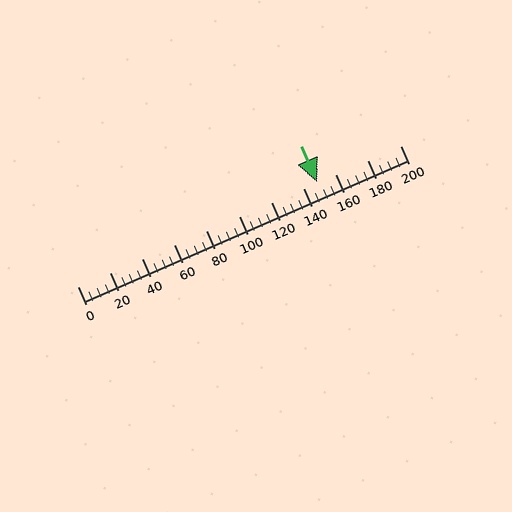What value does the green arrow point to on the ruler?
The green arrow points to approximately 148.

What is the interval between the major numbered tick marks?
The major tick marks are spaced 20 units apart.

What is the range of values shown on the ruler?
The ruler shows values from 0 to 200.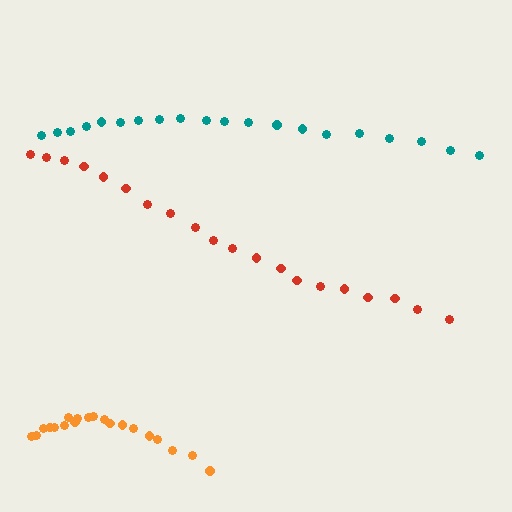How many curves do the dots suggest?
There are 3 distinct paths.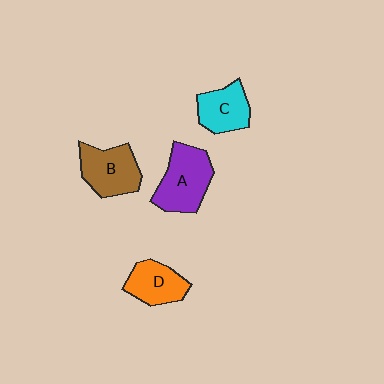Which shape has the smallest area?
Shape C (cyan).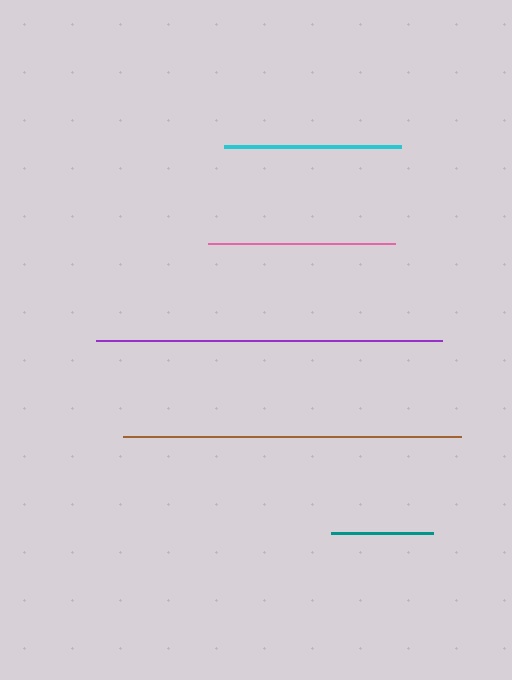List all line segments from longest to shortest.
From longest to shortest: purple, brown, pink, cyan, teal.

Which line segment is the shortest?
The teal line is the shortest at approximately 102 pixels.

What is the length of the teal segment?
The teal segment is approximately 102 pixels long.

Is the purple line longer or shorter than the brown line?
The purple line is longer than the brown line.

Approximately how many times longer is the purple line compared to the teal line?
The purple line is approximately 3.4 times the length of the teal line.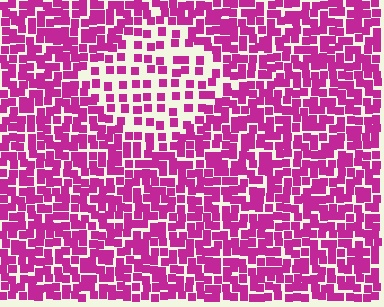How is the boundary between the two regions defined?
The boundary is defined by a change in element density (approximately 2.1x ratio). All elements are the same color, size, and shape.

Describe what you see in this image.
The image contains small magenta elements arranged at two different densities. A diamond-shaped region is visible where the elements are less densely packed than the surrounding area.